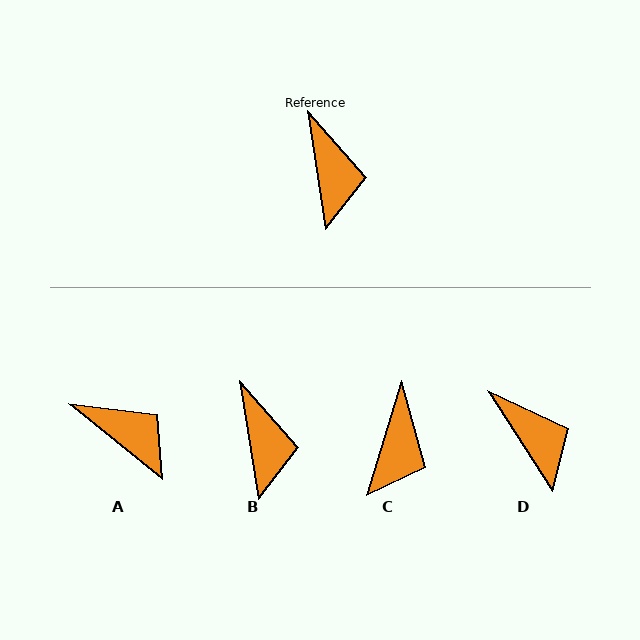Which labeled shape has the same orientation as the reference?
B.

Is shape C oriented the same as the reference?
No, it is off by about 26 degrees.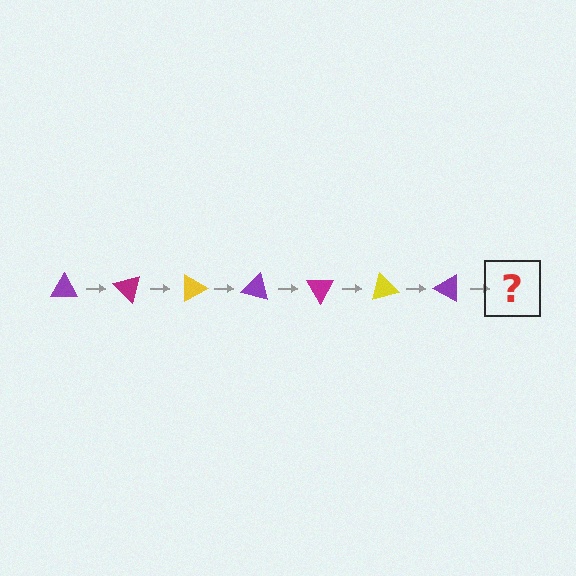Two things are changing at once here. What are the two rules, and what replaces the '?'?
The two rules are that it rotates 45 degrees each step and the color cycles through purple, magenta, and yellow. The '?' should be a magenta triangle, rotated 315 degrees from the start.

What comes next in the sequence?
The next element should be a magenta triangle, rotated 315 degrees from the start.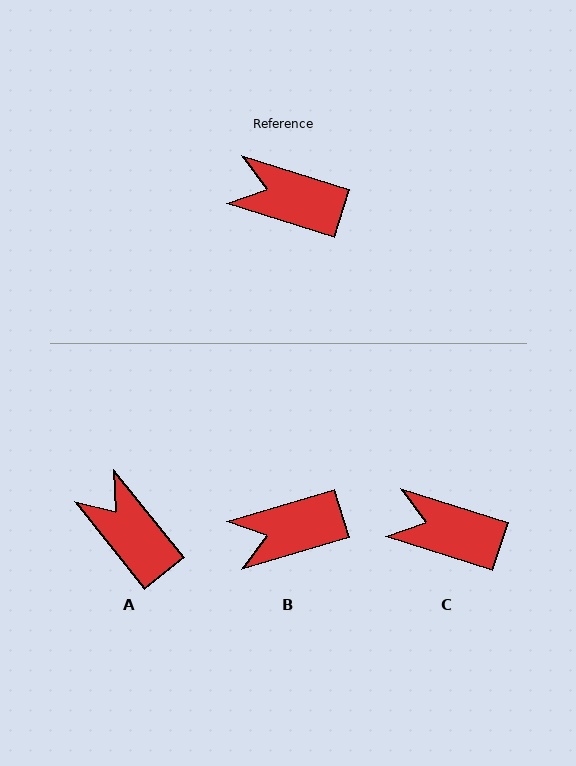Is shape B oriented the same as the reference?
No, it is off by about 34 degrees.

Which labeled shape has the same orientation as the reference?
C.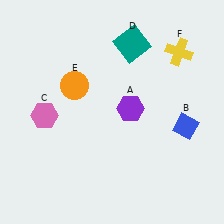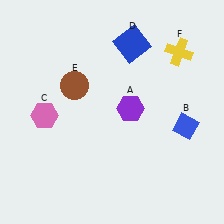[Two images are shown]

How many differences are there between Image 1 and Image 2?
There are 2 differences between the two images.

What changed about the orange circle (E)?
In Image 1, E is orange. In Image 2, it changed to brown.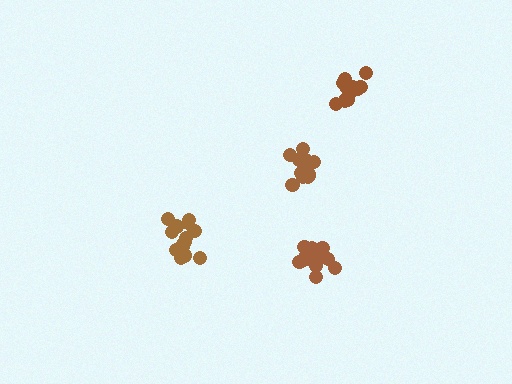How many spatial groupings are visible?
There are 4 spatial groupings.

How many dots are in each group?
Group 1: 12 dots, Group 2: 14 dots, Group 3: 14 dots, Group 4: 14 dots (54 total).